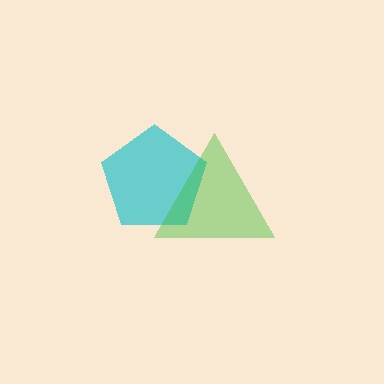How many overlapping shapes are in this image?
There are 2 overlapping shapes in the image.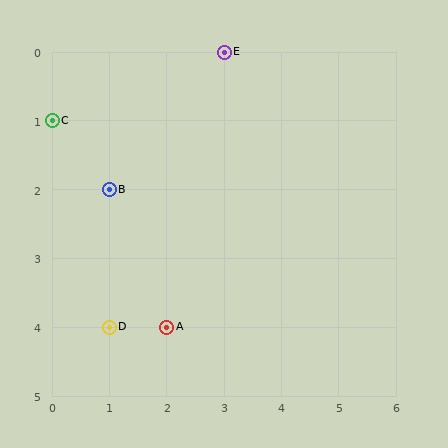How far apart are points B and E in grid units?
Points B and E are 2 columns and 2 rows apart (about 2.8 grid units diagonally).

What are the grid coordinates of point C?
Point C is at grid coordinates (0, 1).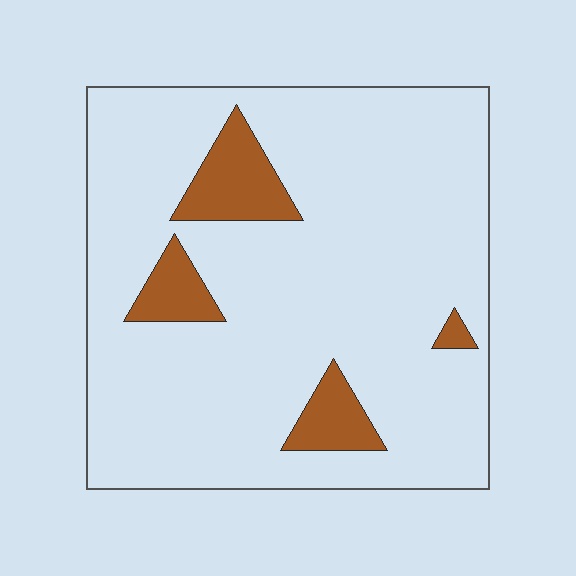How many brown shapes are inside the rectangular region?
4.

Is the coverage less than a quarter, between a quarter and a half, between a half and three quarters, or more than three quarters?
Less than a quarter.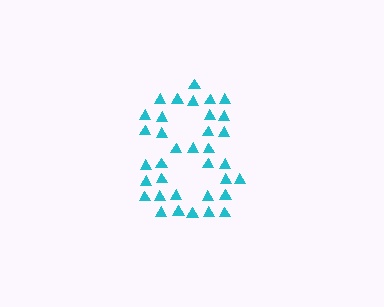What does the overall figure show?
The overall figure shows the digit 8.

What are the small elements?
The small elements are triangles.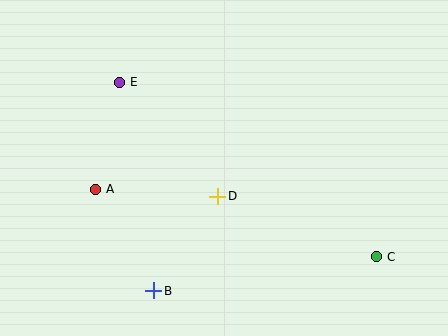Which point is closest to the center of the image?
Point D at (218, 196) is closest to the center.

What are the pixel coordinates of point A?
Point A is at (96, 189).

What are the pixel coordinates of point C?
Point C is at (377, 257).